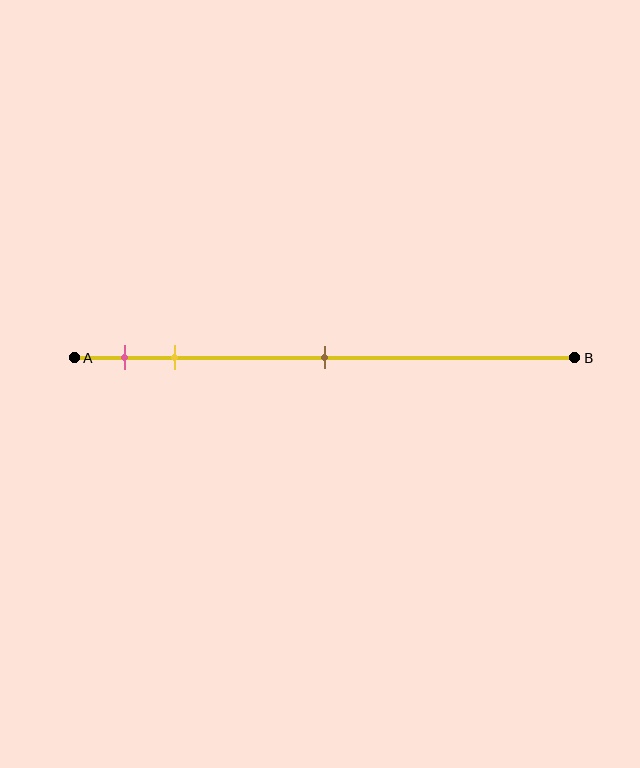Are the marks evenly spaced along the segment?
No, the marks are not evenly spaced.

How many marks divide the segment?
There are 3 marks dividing the segment.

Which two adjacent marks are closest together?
The pink and yellow marks are the closest adjacent pair.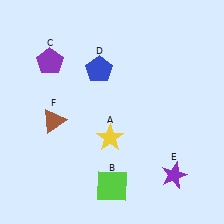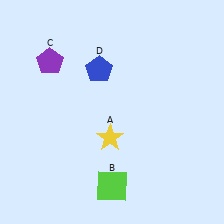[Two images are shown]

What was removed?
The brown triangle (F), the purple star (E) were removed in Image 2.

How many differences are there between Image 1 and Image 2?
There are 2 differences between the two images.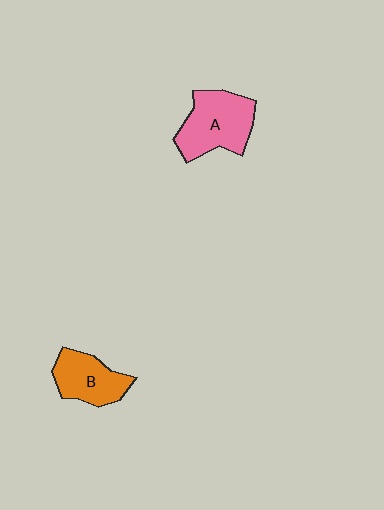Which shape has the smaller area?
Shape B (orange).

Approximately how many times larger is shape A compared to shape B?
Approximately 1.3 times.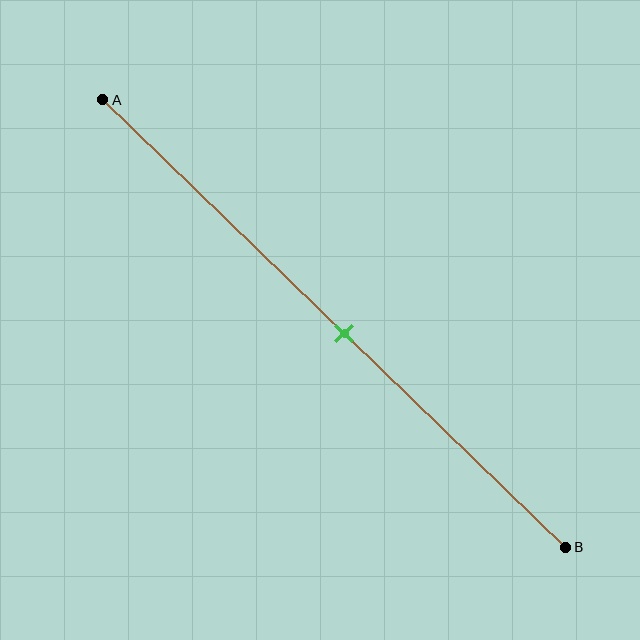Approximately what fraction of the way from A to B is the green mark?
The green mark is approximately 50% of the way from A to B.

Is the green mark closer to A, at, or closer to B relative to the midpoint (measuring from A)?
The green mark is approximately at the midpoint of segment AB.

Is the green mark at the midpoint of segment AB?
Yes, the mark is approximately at the midpoint.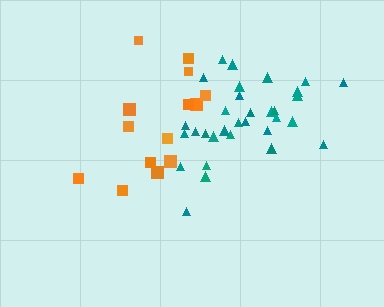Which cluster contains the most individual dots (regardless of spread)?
Teal (32).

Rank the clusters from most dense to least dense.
teal, orange.